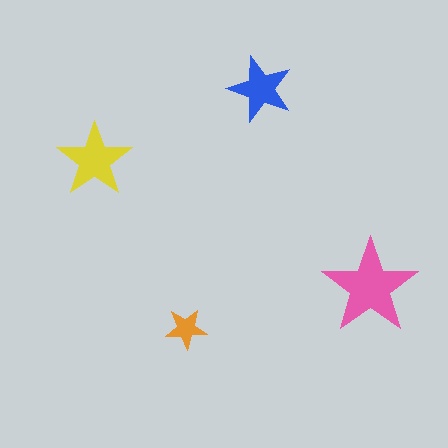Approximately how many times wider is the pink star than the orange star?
About 2.5 times wider.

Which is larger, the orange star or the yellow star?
The yellow one.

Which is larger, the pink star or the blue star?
The pink one.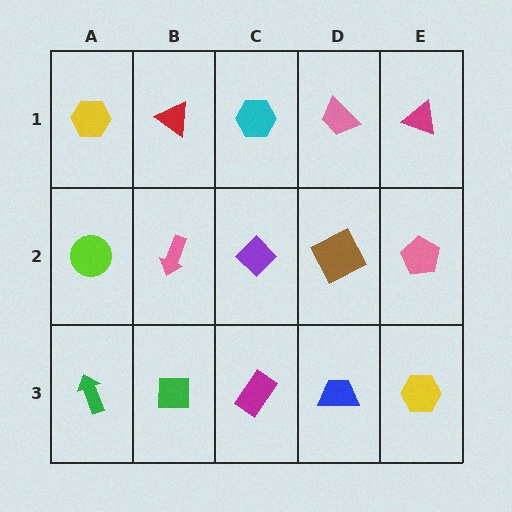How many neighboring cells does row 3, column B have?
3.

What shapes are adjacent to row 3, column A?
A lime circle (row 2, column A), a green square (row 3, column B).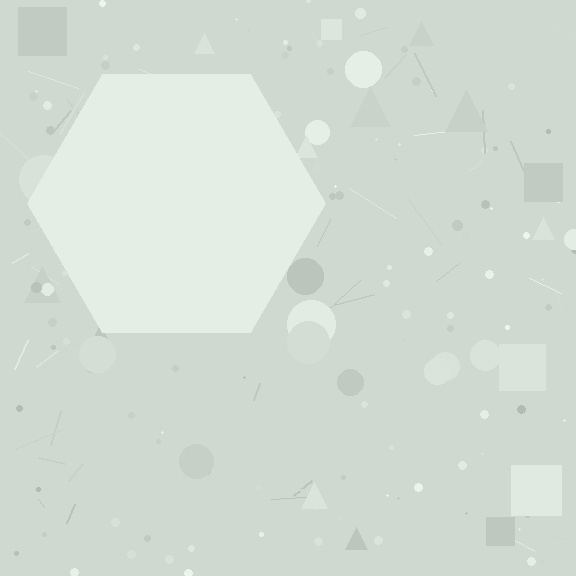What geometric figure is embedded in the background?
A hexagon is embedded in the background.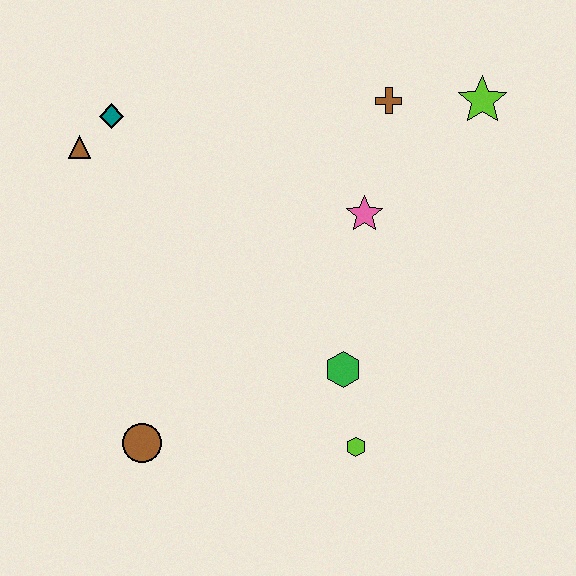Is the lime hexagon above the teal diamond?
No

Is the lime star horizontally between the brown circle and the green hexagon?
No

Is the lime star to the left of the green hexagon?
No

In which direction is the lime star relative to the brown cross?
The lime star is to the right of the brown cross.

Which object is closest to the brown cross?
The lime star is closest to the brown cross.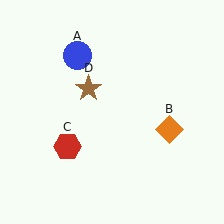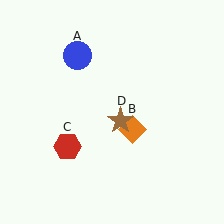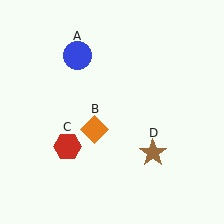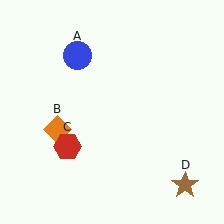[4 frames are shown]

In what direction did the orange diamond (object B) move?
The orange diamond (object B) moved left.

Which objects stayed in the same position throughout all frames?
Blue circle (object A) and red hexagon (object C) remained stationary.